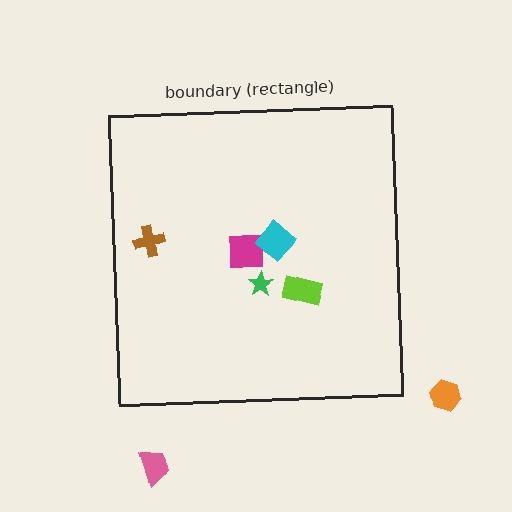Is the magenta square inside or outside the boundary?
Inside.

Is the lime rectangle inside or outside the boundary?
Inside.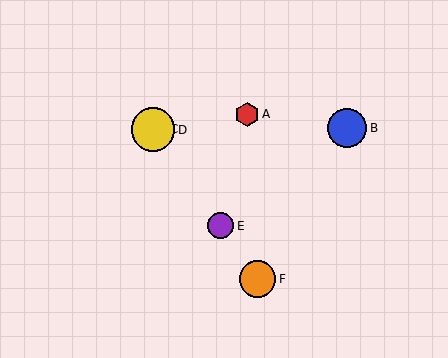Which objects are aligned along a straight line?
Objects C, D, E, F are aligned along a straight line.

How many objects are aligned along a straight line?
4 objects (C, D, E, F) are aligned along a straight line.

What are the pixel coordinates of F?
Object F is at (258, 279).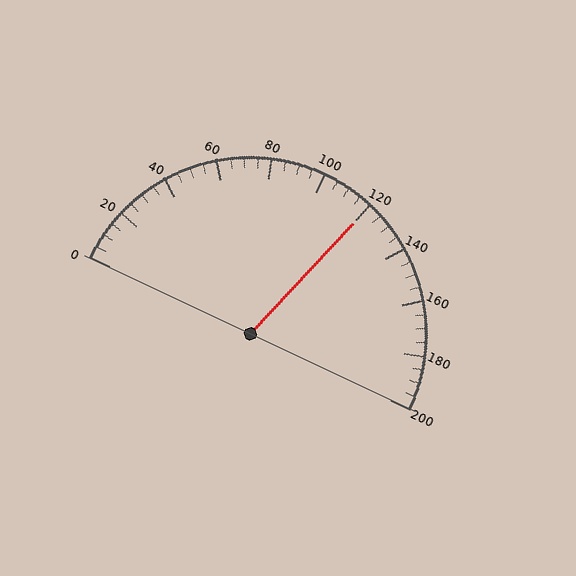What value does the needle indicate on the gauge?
The needle indicates approximately 120.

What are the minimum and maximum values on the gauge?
The gauge ranges from 0 to 200.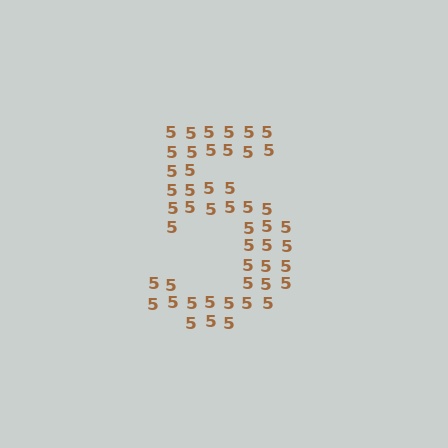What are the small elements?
The small elements are digit 5's.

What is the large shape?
The large shape is the digit 5.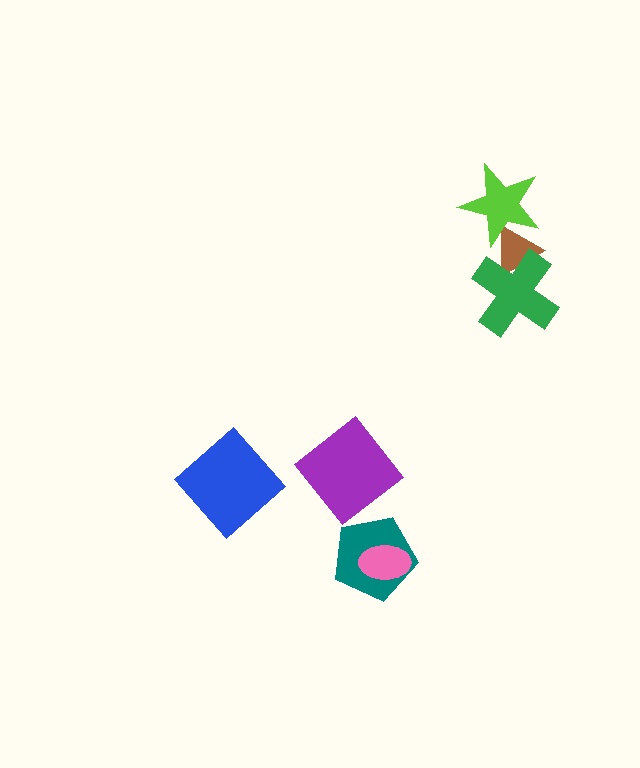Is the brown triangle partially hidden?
Yes, it is partially covered by another shape.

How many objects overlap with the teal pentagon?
1 object overlaps with the teal pentagon.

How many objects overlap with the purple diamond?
0 objects overlap with the purple diamond.